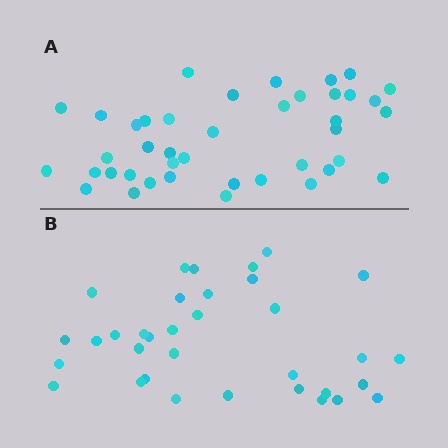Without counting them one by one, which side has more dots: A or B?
Region A (the top region) has more dots.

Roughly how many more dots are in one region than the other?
Region A has roughly 8 or so more dots than region B.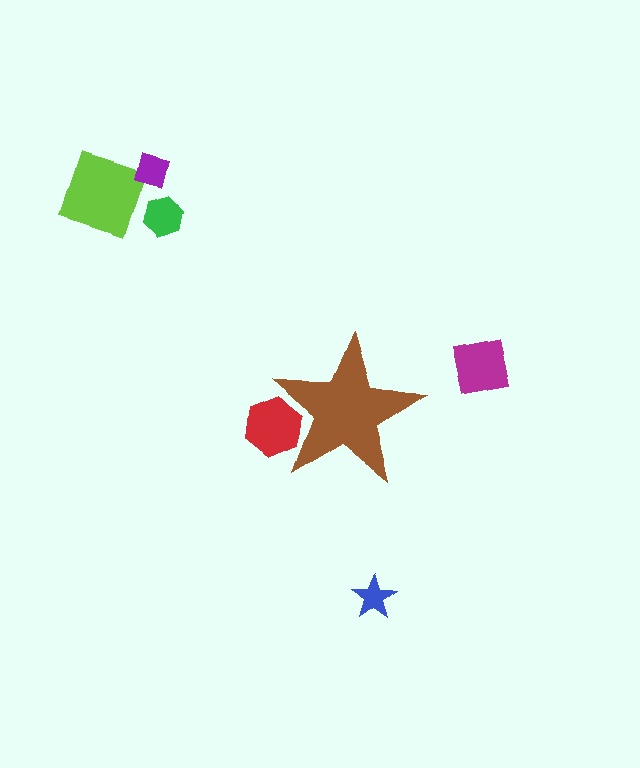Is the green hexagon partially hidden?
No, the green hexagon is fully visible.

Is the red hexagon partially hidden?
Yes, the red hexagon is partially hidden behind the brown star.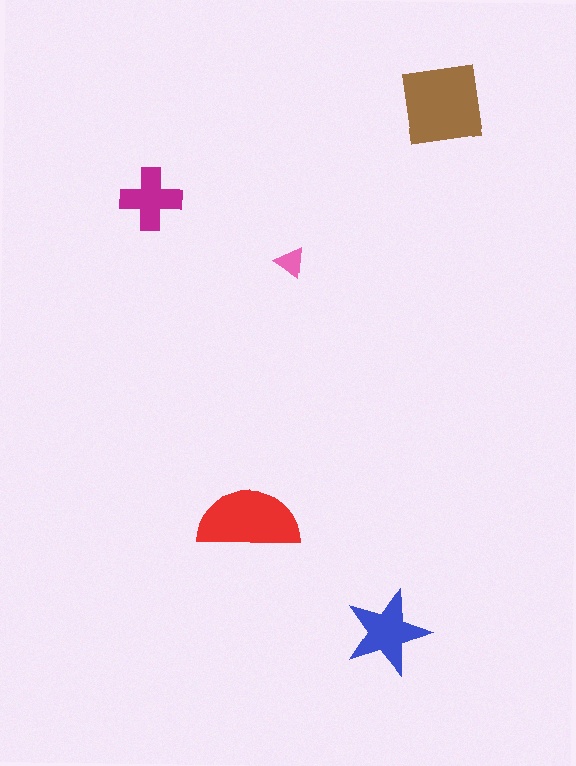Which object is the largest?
The brown square.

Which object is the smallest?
The pink triangle.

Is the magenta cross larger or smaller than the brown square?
Smaller.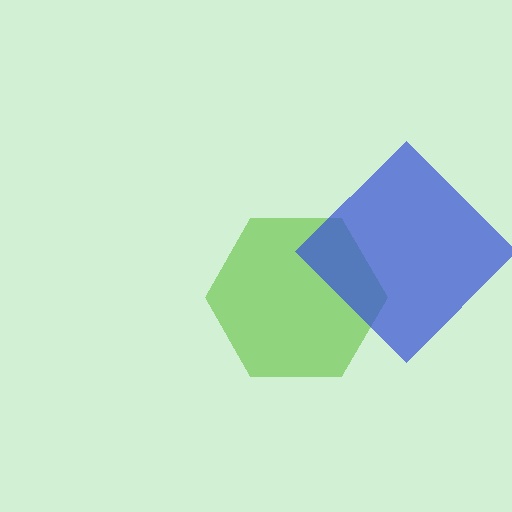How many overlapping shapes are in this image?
There are 2 overlapping shapes in the image.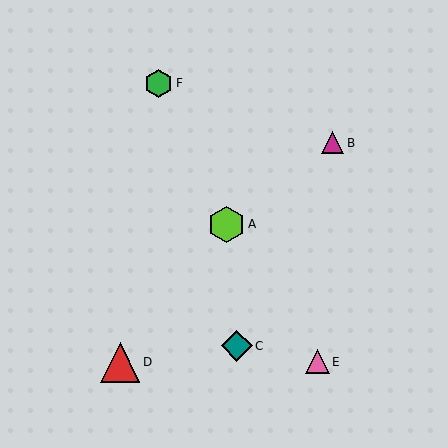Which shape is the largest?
The red triangle (labeled D) is the largest.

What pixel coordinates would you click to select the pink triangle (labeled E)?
Click at (317, 362) to select the pink triangle E.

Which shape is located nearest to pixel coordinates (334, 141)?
The magenta triangle (labeled B) at (333, 143) is nearest to that location.